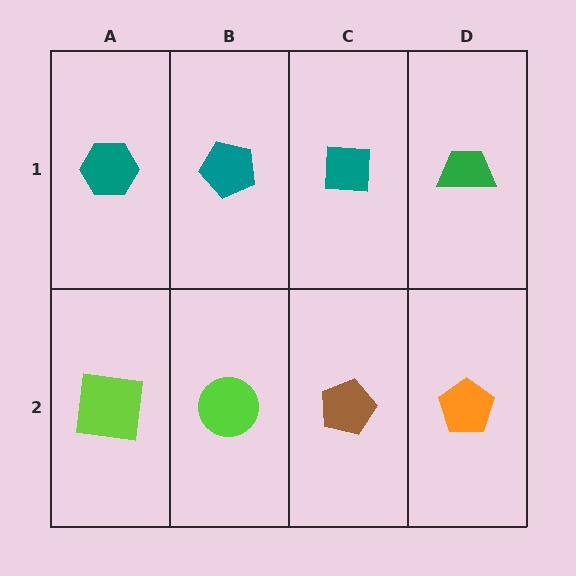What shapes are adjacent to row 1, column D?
An orange pentagon (row 2, column D), a teal square (row 1, column C).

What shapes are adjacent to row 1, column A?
A lime square (row 2, column A), a teal pentagon (row 1, column B).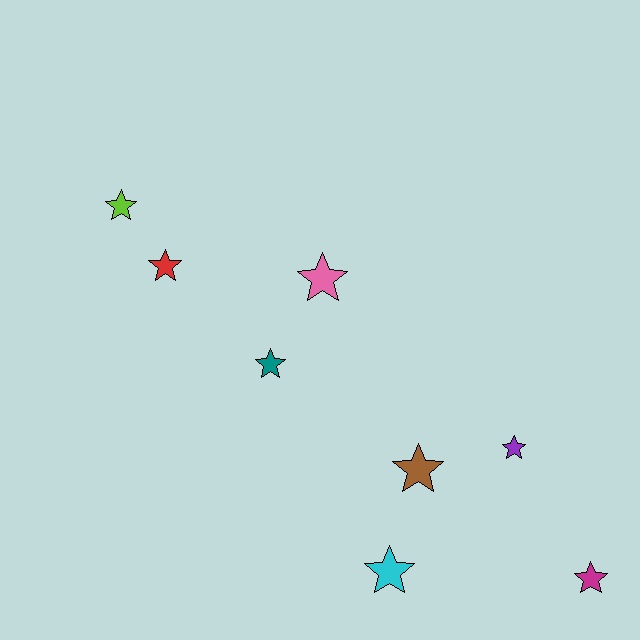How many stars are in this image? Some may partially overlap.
There are 8 stars.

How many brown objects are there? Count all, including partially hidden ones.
There is 1 brown object.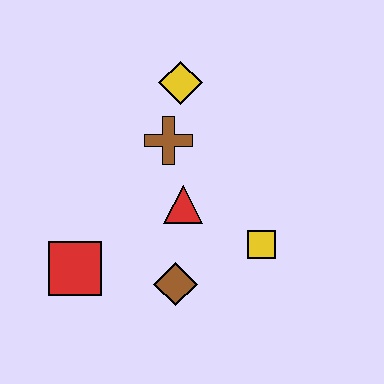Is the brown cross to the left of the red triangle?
Yes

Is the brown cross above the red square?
Yes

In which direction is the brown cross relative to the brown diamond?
The brown cross is above the brown diamond.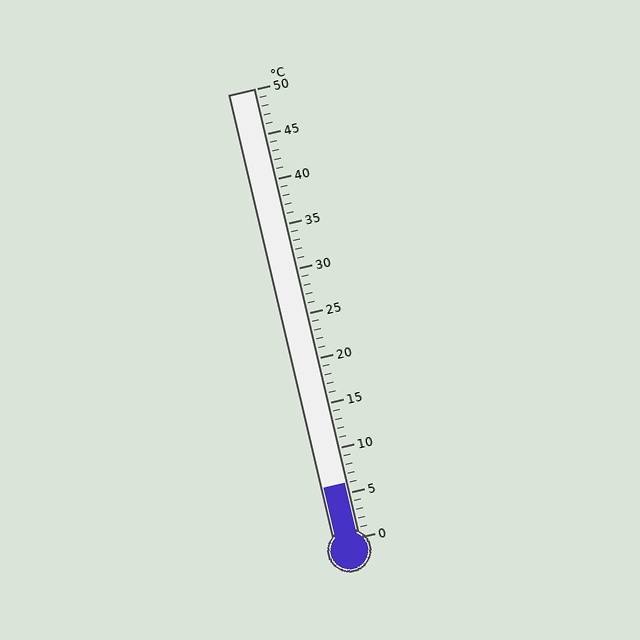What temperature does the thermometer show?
The thermometer shows approximately 6°C.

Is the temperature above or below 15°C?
The temperature is below 15°C.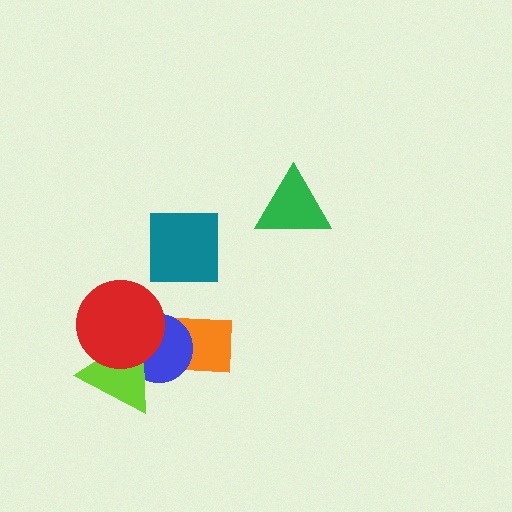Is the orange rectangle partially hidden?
Yes, it is partially covered by another shape.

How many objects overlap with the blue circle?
3 objects overlap with the blue circle.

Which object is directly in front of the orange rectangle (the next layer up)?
The blue circle is directly in front of the orange rectangle.